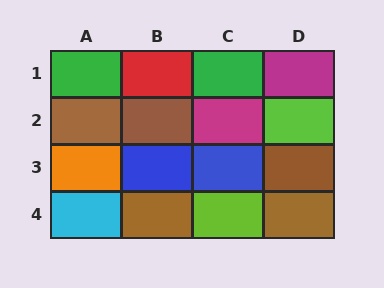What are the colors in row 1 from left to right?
Green, red, green, magenta.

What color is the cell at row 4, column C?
Lime.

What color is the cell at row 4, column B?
Brown.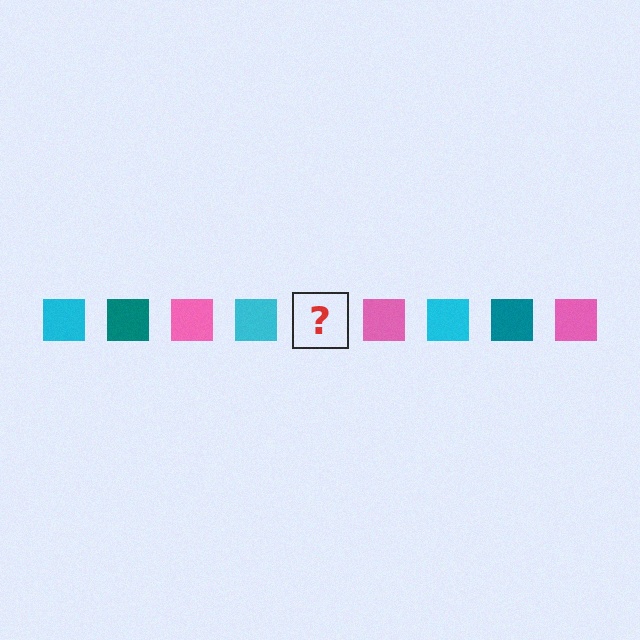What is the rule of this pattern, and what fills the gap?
The rule is that the pattern cycles through cyan, teal, pink squares. The gap should be filled with a teal square.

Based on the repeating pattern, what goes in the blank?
The blank should be a teal square.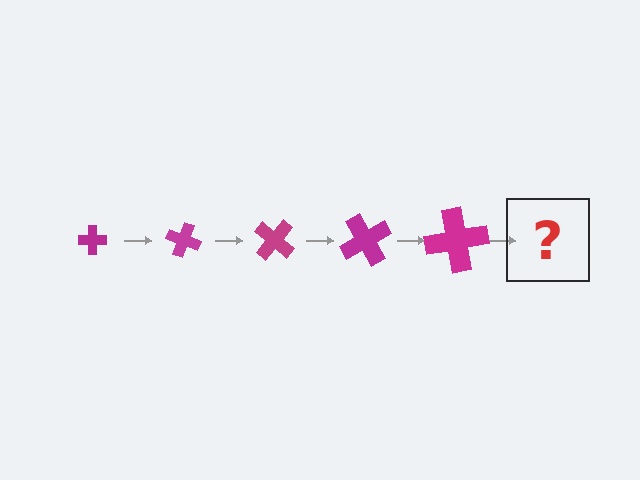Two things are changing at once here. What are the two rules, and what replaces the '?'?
The two rules are that the cross grows larger each step and it rotates 20 degrees each step. The '?' should be a cross, larger than the previous one and rotated 100 degrees from the start.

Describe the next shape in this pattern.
It should be a cross, larger than the previous one and rotated 100 degrees from the start.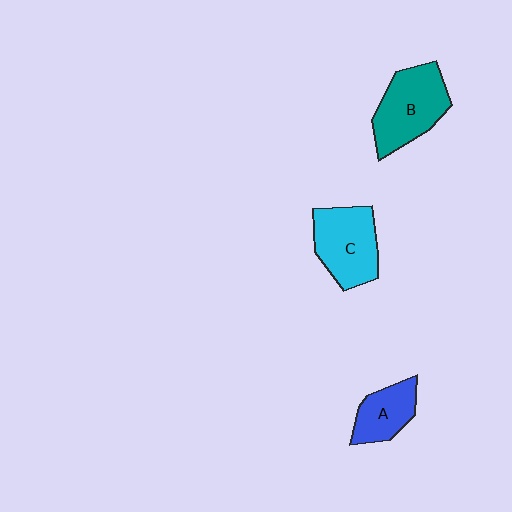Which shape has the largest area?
Shape B (teal).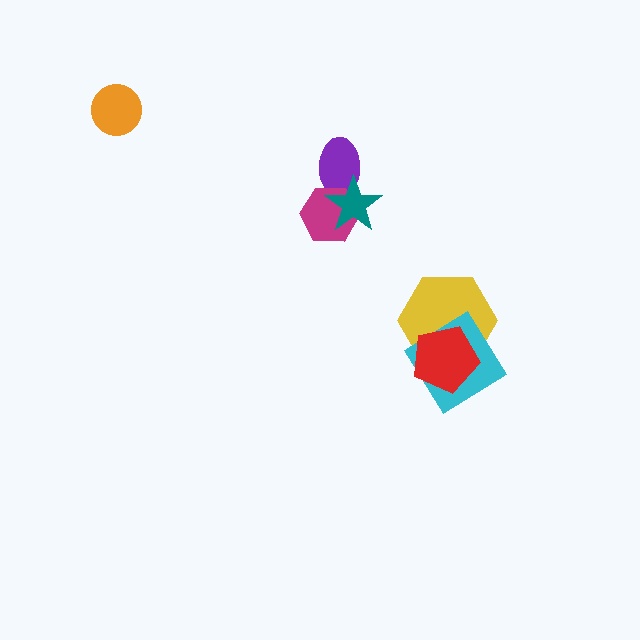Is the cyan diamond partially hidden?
Yes, it is partially covered by another shape.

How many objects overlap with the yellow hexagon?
2 objects overlap with the yellow hexagon.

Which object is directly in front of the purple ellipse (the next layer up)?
The magenta hexagon is directly in front of the purple ellipse.